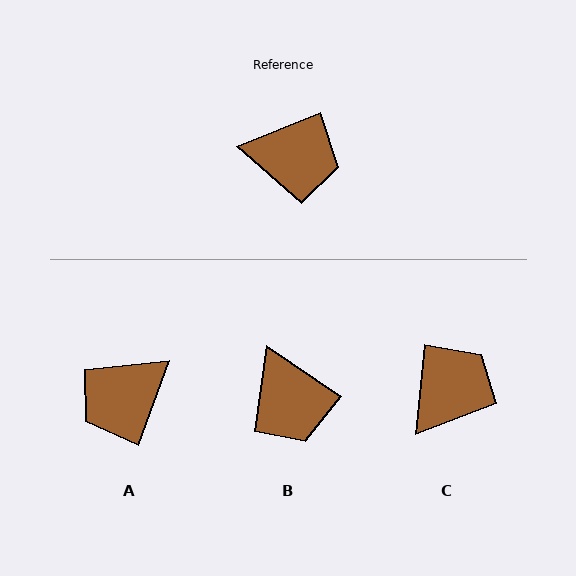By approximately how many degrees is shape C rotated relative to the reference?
Approximately 62 degrees counter-clockwise.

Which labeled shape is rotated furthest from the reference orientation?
A, about 133 degrees away.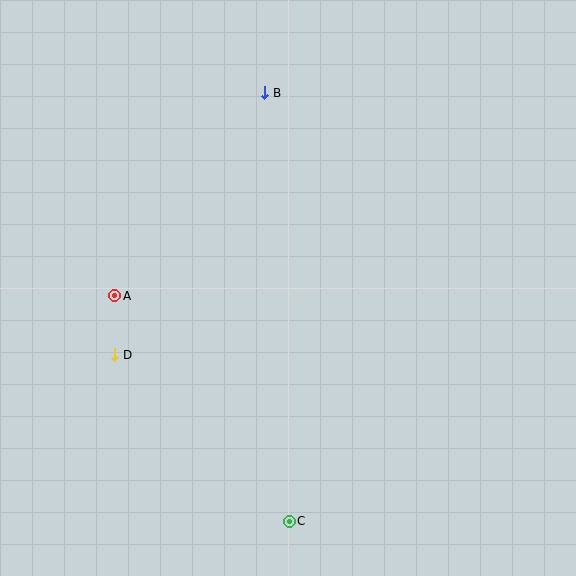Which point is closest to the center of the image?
Point A at (115, 296) is closest to the center.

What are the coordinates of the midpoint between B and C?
The midpoint between B and C is at (277, 307).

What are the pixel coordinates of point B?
Point B is at (265, 93).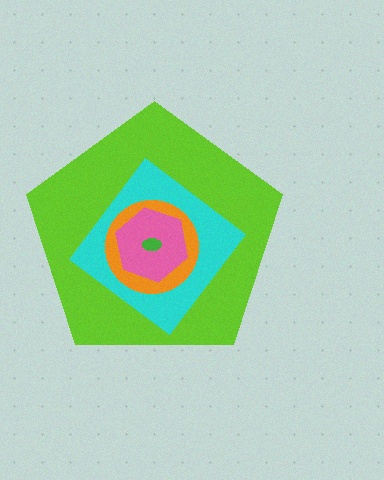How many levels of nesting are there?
5.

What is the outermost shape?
The lime pentagon.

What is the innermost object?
The green ellipse.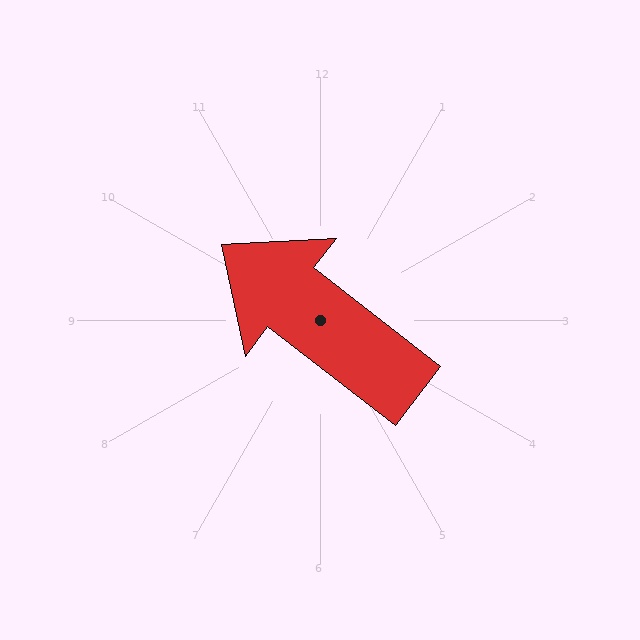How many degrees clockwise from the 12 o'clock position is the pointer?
Approximately 308 degrees.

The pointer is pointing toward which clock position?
Roughly 10 o'clock.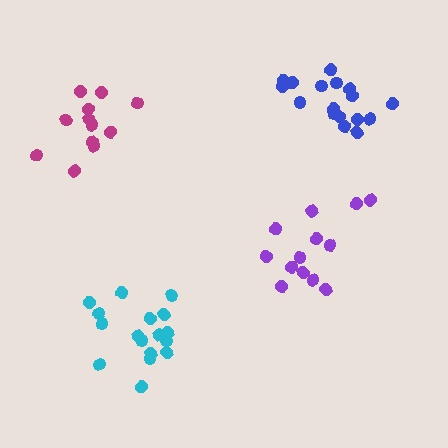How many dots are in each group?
Group 1: 17 dots, Group 2: 17 dots, Group 3: 12 dots, Group 4: 13 dots (59 total).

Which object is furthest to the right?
The blue cluster is rightmost.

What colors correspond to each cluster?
The clusters are colored: cyan, blue, magenta, purple.